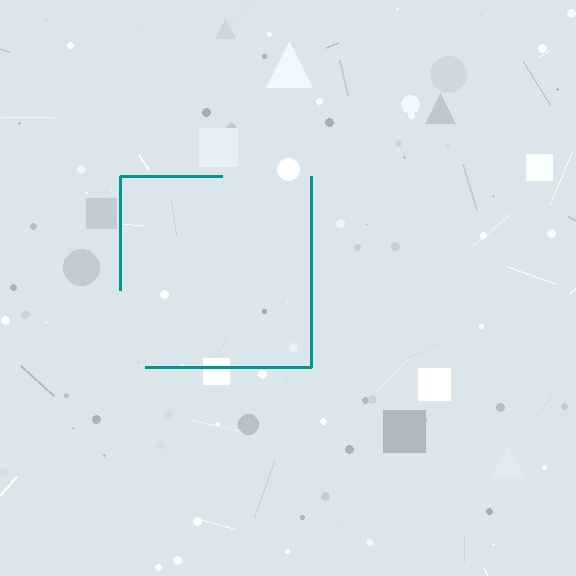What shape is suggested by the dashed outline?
The dashed outline suggests a square.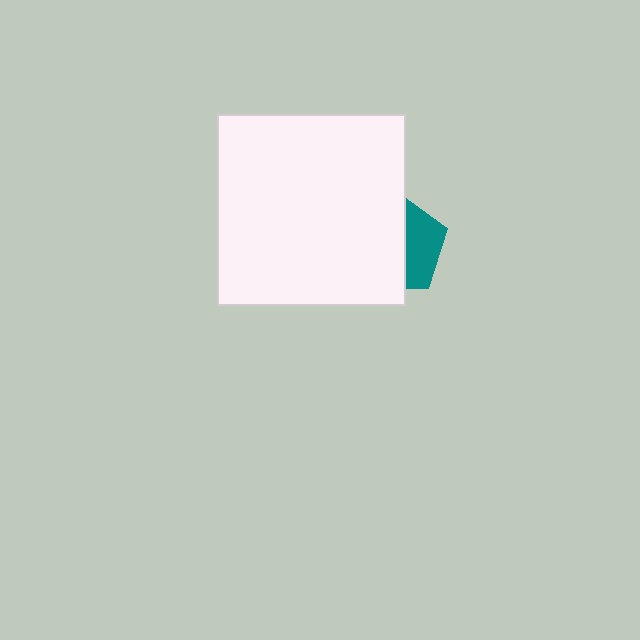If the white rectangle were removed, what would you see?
You would see the complete teal pentagon.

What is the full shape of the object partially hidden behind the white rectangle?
The partially hidden object is a teal pentagon.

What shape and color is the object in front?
The object in front is a white rectangle.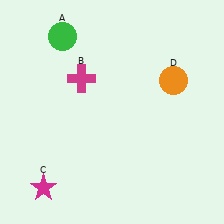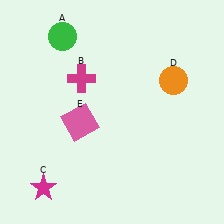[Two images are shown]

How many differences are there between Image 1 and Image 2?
There is 1 difference between the two images.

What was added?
A pink square (E) was added in Image 2.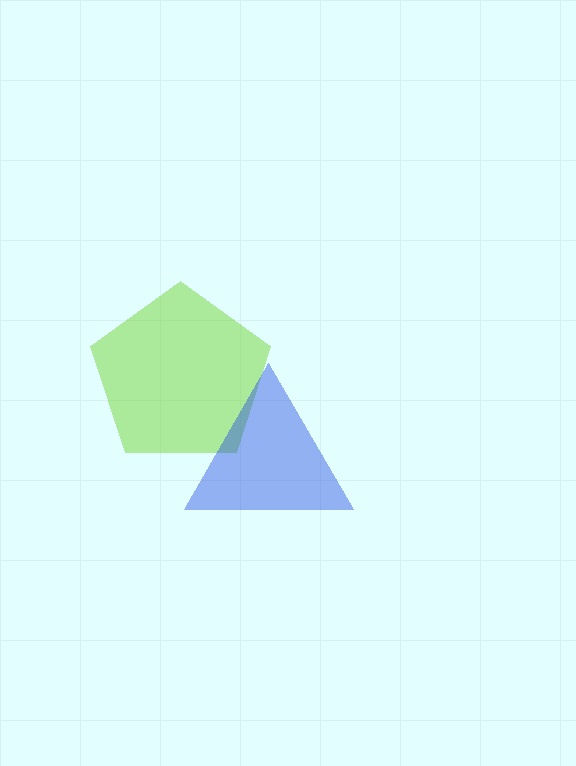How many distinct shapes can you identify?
There are 2 distinct shapes: a lime pentagon, a blue triangle.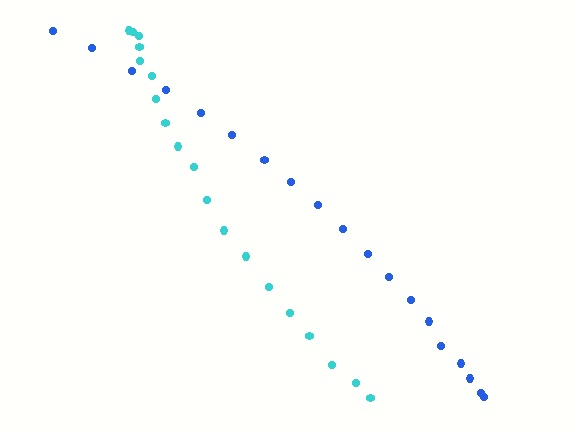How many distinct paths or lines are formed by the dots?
There are 2 distinct paths.